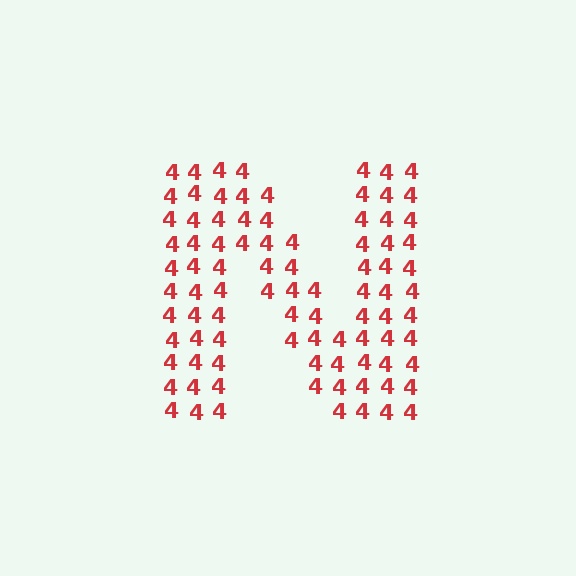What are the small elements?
The small elements are digit 4's.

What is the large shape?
The large shape is the letter N.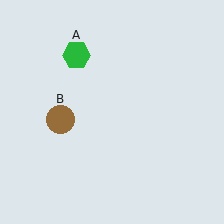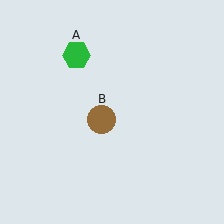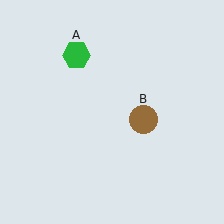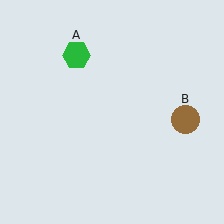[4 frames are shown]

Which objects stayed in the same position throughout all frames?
Green hexagon (object A) remained stationary.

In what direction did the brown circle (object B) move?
The brown circle (object B) moved right.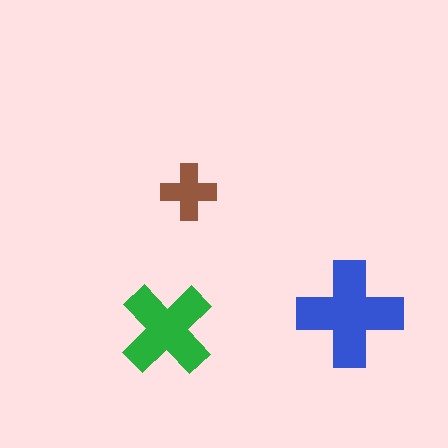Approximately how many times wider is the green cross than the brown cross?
About 1.5 times wider.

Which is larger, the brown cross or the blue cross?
The blue one.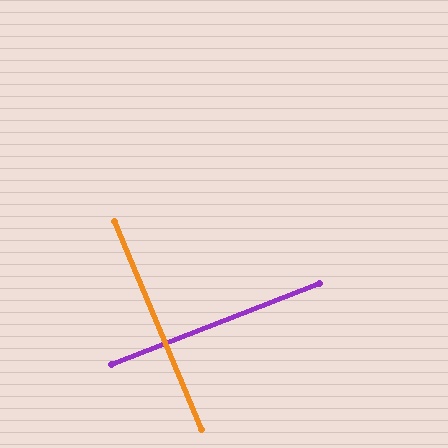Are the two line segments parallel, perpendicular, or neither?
Perpendicular — they meet at approximately 88°.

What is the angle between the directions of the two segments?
Approximately 88 degrees.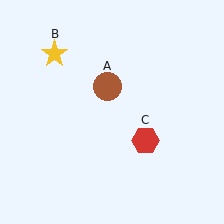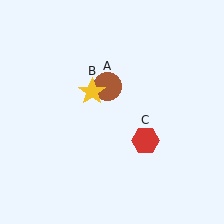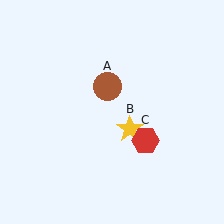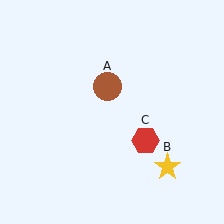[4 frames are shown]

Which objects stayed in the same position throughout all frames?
Brown circle (object A) and red hexagon (object C) remained stationary.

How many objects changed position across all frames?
1 object changed position: yellow star (object B).